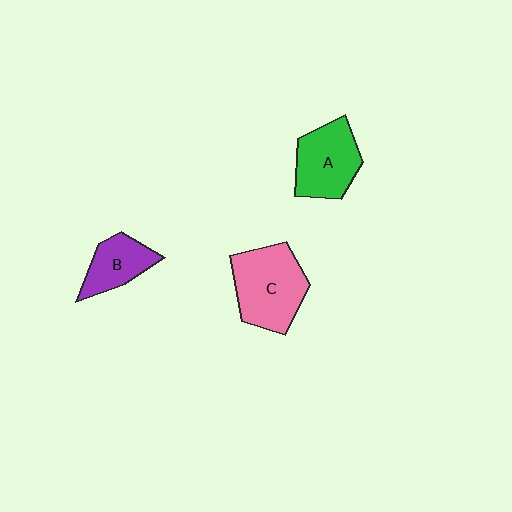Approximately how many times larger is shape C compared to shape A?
Approximately 1.2 times.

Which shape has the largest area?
Shape C (pink).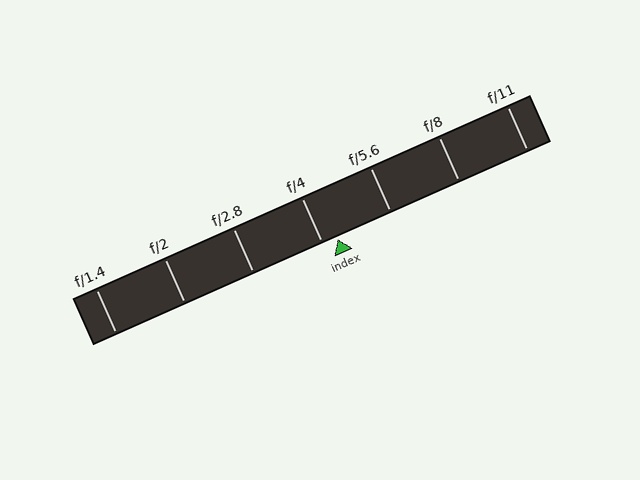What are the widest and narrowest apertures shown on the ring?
The widest aperture shown is f/1.4 and the narrowest is f/11.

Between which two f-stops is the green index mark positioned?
The index mark is between f/4 and f/5.6.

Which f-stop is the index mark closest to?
The index mark is closest to f/4.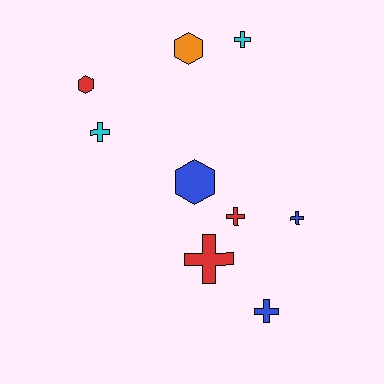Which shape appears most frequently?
Cross, with 6 objects.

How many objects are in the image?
There are 9 objects.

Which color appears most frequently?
Blue, with 3 objects.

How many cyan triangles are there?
There are no cyan triangles.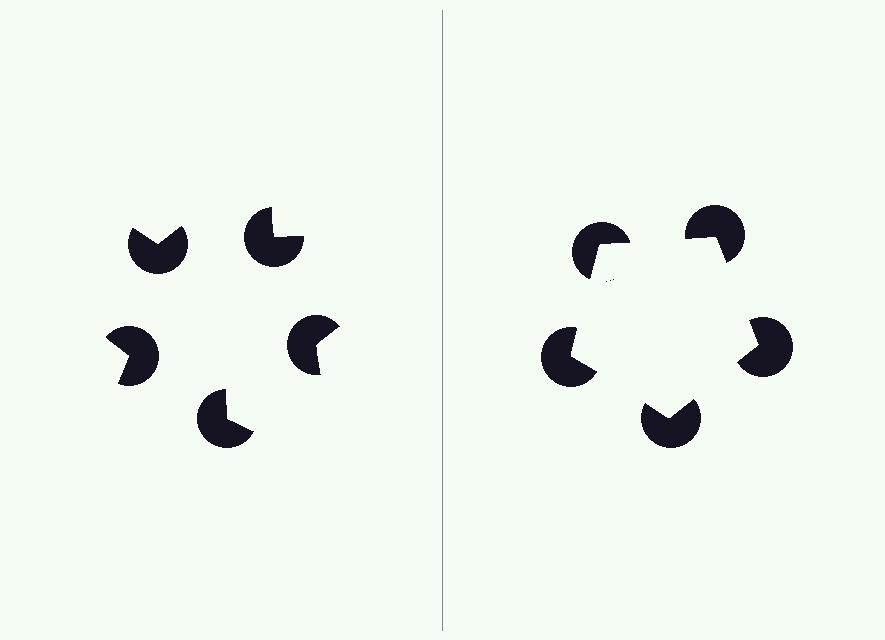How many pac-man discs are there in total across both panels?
10 — 5 on each side.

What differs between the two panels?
The pac-man discs are positioned identically on both sides; only the wedge orientations differ. On the right they align to a pentagon; on the left they are misaligned.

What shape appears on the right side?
An illusory pentagon.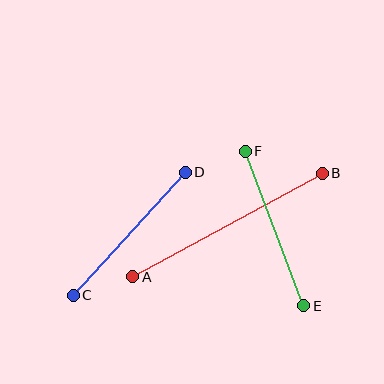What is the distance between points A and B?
The distance is approximately 216 pixels.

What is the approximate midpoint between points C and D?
The midpoint is at approximately (129, 234) pixels.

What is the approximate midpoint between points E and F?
The midpoint is at approximately (274, 228) pixels.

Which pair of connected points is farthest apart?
Points A and B are farthest apart.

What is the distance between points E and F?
The distance is approximately 165 pixels.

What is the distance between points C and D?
The distance is approximately 166 pixels.